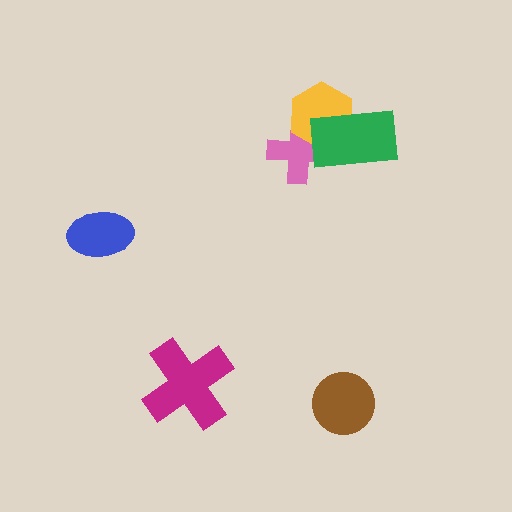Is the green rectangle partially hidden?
No, no other shape covers it.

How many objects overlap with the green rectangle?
2 objects overlap with the green rectangle.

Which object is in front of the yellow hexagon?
The green rectangle is in front of the yellow hexagon.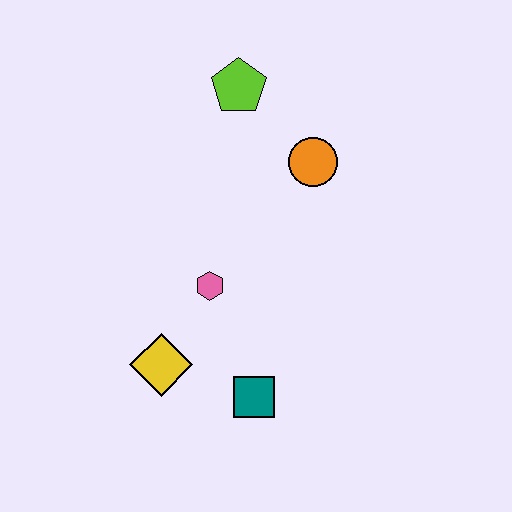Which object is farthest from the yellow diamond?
The lime pentagon is farthest from the yellow diamond.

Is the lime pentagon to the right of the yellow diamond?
Yes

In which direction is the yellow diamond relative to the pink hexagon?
The yellow diamond is below the pink hexagon.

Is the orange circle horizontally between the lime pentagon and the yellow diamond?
No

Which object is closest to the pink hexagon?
The yellow diamond is closest to the pink hexagon.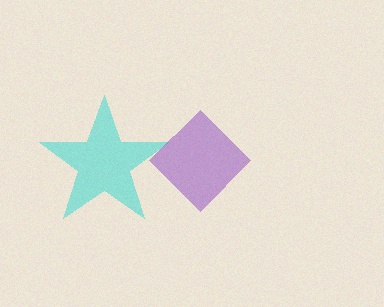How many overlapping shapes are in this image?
There are 2 overlapping shapes in the image.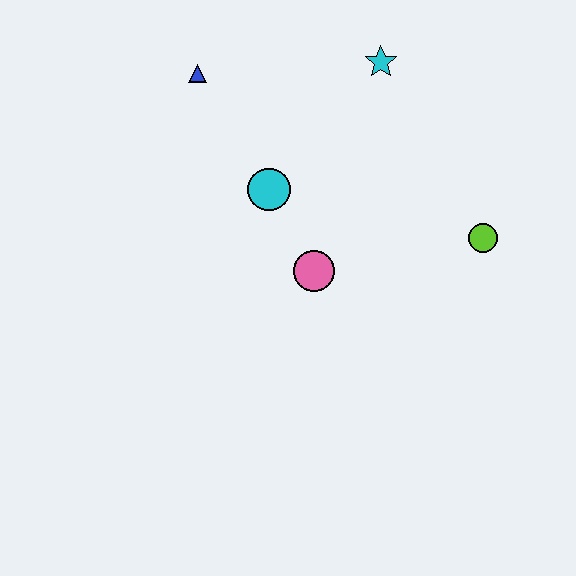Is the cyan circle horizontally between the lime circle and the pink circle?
No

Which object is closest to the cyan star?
The cyan circle is closest to the cyan star.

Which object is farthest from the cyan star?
The pink circle is farthest from the cyan star.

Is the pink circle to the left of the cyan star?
Yes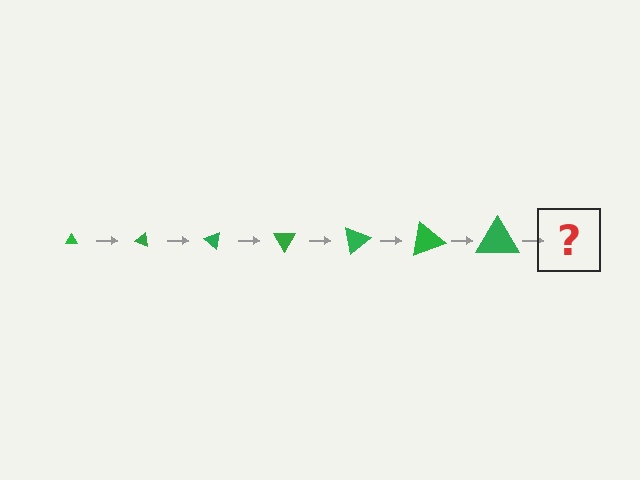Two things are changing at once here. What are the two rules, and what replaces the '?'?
The two rules are that the triangle grows larger each step and it rotates 20 degrees each step. The '?' should be a triangle, larger than the previous one and rotated 140 degrees from the start.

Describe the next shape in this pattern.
It should be a triangle, larger than the previous one and rotated 140 degrees from the start.